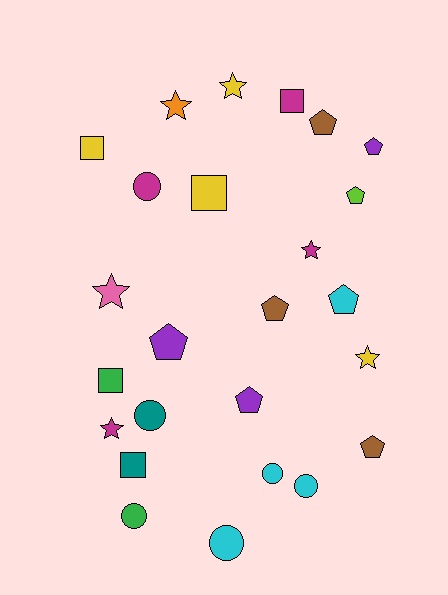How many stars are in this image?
There are 6 stars.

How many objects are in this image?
There are 25 objects.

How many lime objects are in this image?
There is 1 lime object.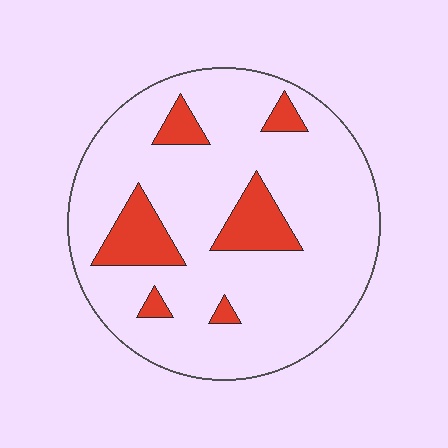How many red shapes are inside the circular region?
6.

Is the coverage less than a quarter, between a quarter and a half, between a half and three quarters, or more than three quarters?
Less than a quarter.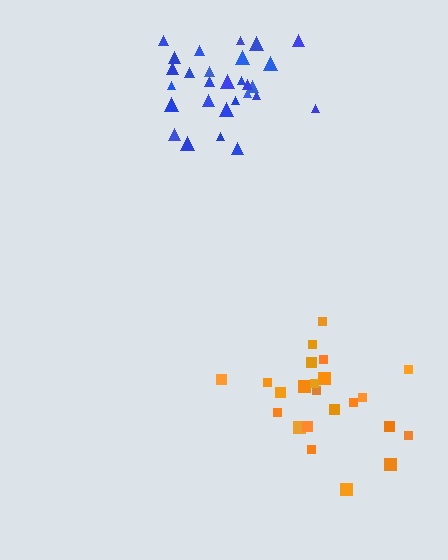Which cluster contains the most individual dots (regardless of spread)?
Blue (29).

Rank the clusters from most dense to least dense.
blue, orange.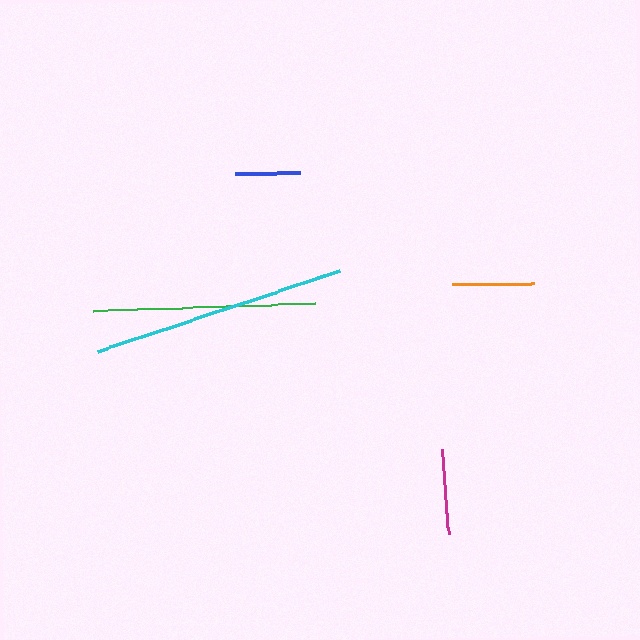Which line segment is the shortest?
The blue line is the shortest at approximately 64 pixels.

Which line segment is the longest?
The cyan line is the longest at approximately 255 pixels.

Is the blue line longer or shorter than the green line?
The green line is longer than the blue line.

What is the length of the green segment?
The green segment is approximately 221 pixels long.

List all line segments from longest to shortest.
From longest to shortest: cyan, green, magenta, orange, blue.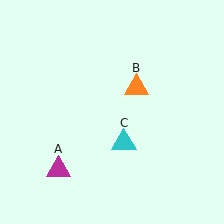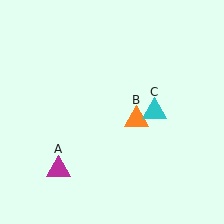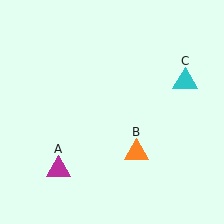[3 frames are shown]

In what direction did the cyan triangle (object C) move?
The cyan triangle (object C) moved up and to the right.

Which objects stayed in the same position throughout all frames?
Magenta triangle (object A) remained stationary.